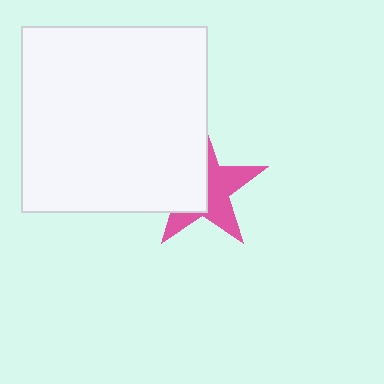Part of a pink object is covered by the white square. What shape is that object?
It is a star.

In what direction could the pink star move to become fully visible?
The pink star could move right. That would shift it out from behind the white square entirely.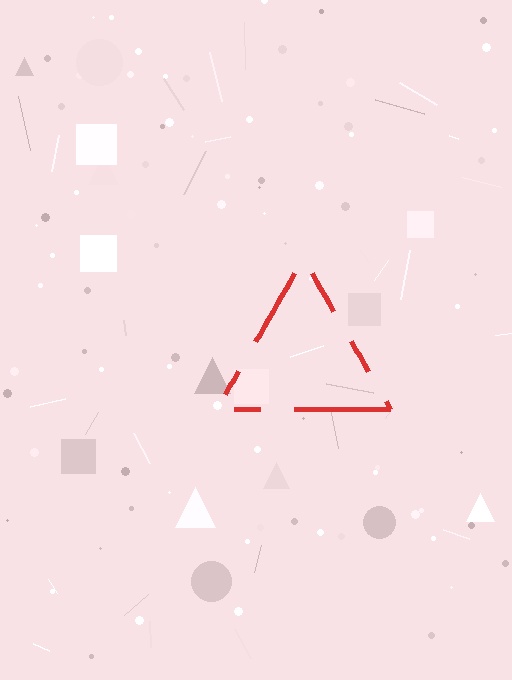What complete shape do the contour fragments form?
The contour fragments form a triangle.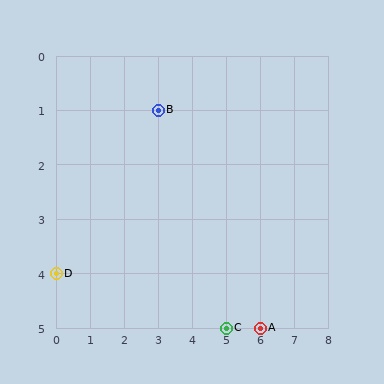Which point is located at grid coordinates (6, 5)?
Point A is at (6, 5).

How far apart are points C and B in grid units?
Points C and B are 2 columns and 4 rows apart (about 4.5 grid units diagonally).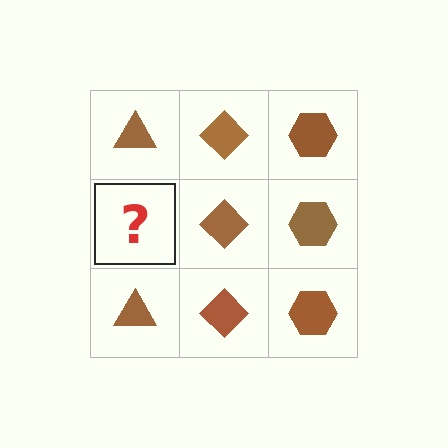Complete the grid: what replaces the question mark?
The question mark should be replaced with a brown triangle.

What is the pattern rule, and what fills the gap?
The rule is that each column has a consistent shape. The gap should be filled with a brown triangle.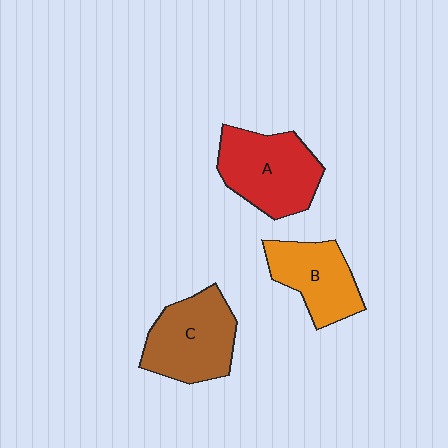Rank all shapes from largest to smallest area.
From largest to smallest: A (red), C (brown), B (orange).